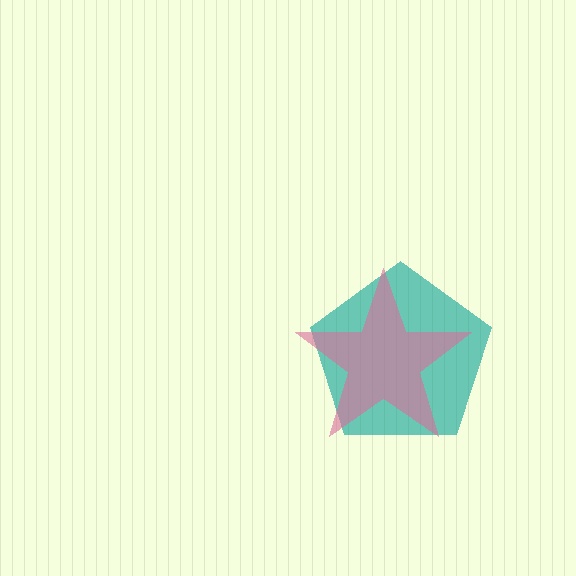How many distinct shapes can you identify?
There are 2 distinct shapes: a teal pentagon, a pink star.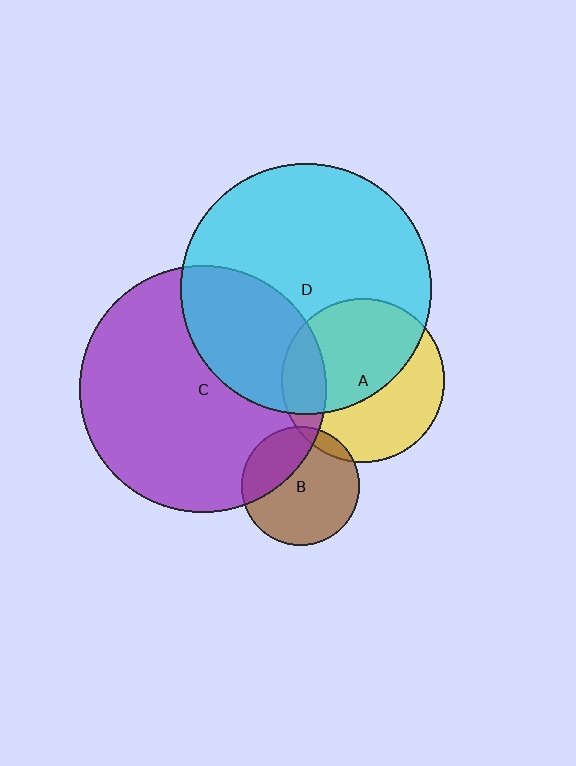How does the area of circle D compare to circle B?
Approximately 4.4 times.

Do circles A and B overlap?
Yes.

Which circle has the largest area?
Circle D (cyan).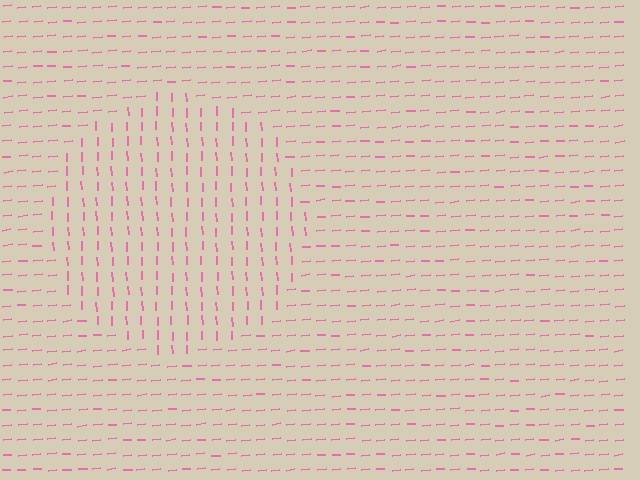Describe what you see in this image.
The image is filled with small pink line segments. A circle region in the image has lines oriented differently from the surrounding lines, creating a visible texture boundary.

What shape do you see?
I see a circle.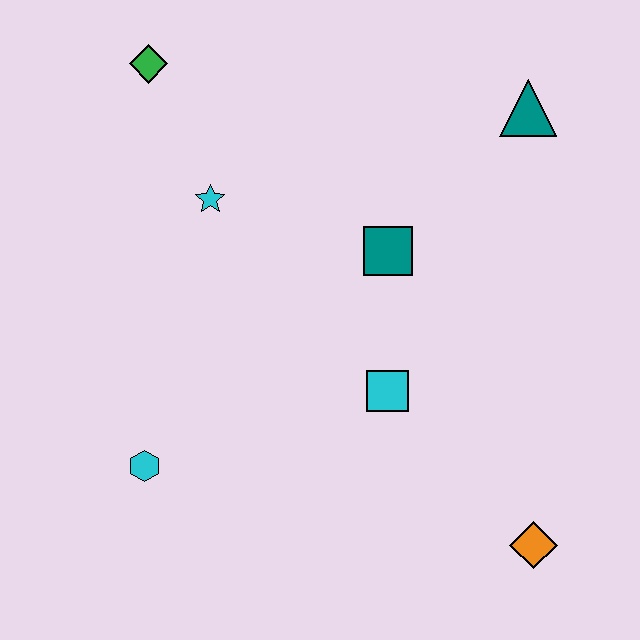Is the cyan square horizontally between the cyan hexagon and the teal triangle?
Yes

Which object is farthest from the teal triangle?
The cyan hexagon is farthest from the teal triangle.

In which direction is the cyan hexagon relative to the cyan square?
The cyan hexagon is to the left of the cyan square.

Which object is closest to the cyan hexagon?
The cyan square is closest to the cyan hexagon.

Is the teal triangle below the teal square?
No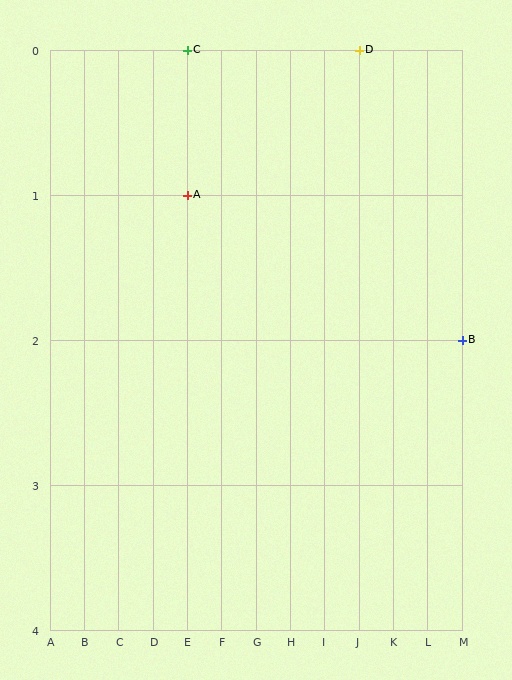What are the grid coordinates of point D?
Point D is at grid coordinates (J, 0).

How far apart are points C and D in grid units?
Points C and D are 5 columns apart.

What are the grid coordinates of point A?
Point A is at grid coordinates (E, 1).